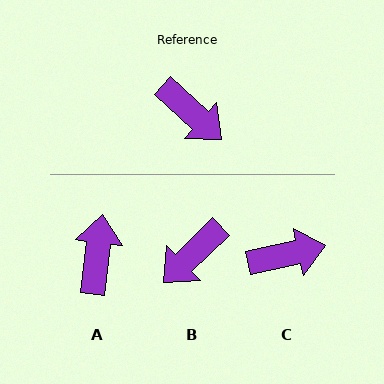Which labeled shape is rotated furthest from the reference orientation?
A, about 124 degrees away.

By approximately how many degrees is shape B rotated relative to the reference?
Approximately 94 degrees clockwise.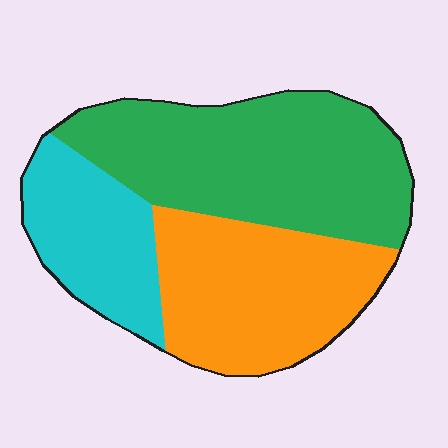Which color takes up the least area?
Cyan, at roughly 20%.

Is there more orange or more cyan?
Orange.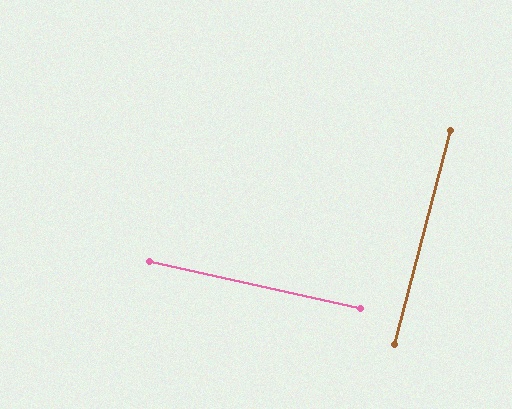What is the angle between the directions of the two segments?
Approximately 88 degrees.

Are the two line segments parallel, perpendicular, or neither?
Perpendicular — they meet at approximately 88°.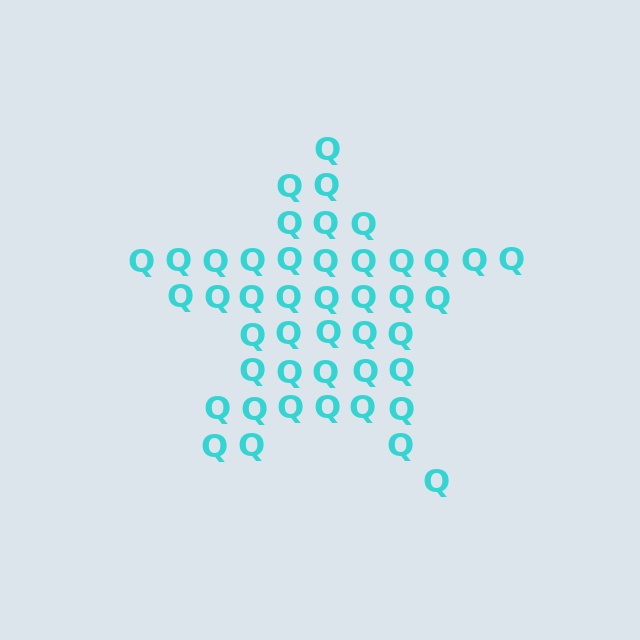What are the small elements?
The small elements are letter Q's.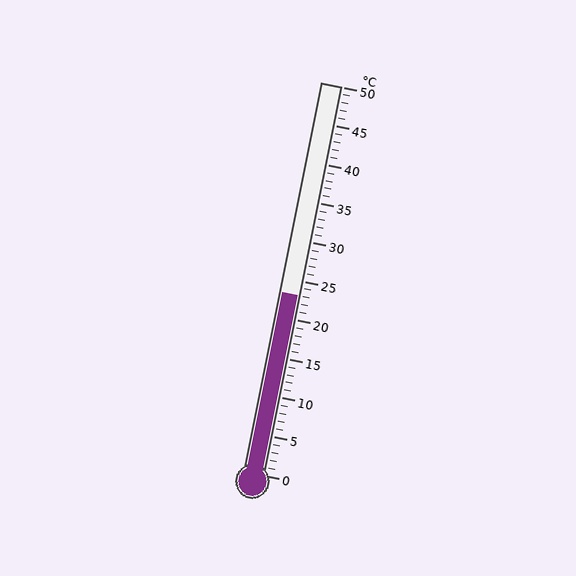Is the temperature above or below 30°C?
The temperature is below 30°C.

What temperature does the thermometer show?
The thermometer shows approximately 23°C.